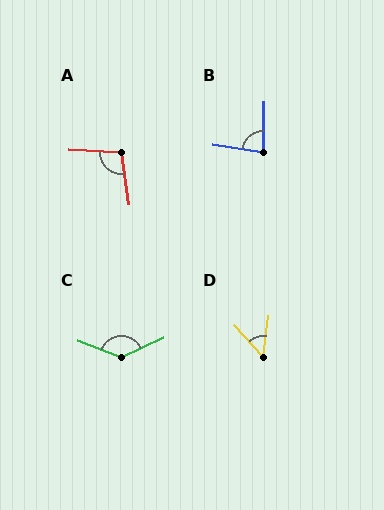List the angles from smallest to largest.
D (49°), B (81°), A (102°), C (133°).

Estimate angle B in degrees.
Approximately 81 degrees.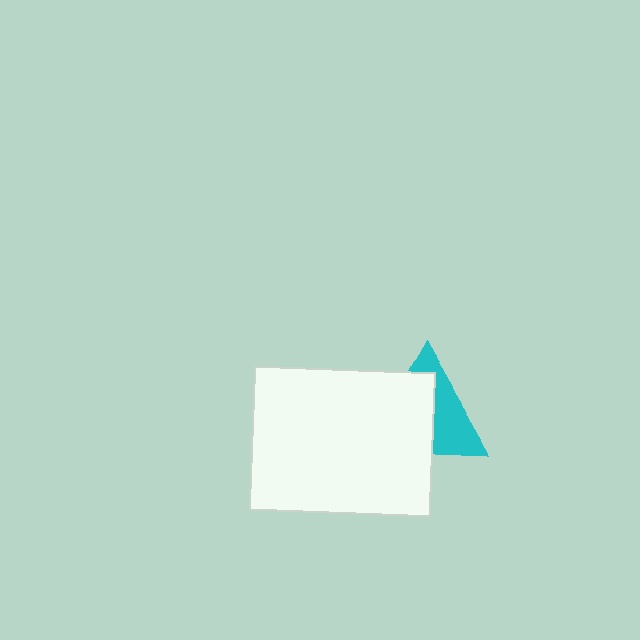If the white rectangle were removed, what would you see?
You would see the complete cyan triangle.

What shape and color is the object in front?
The object in front is a white rectangle.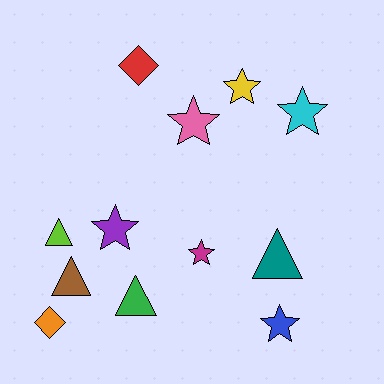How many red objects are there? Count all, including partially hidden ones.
There is 1 red object.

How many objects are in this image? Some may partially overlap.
There are 12 objects.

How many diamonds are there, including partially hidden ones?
There are 2 diamonds.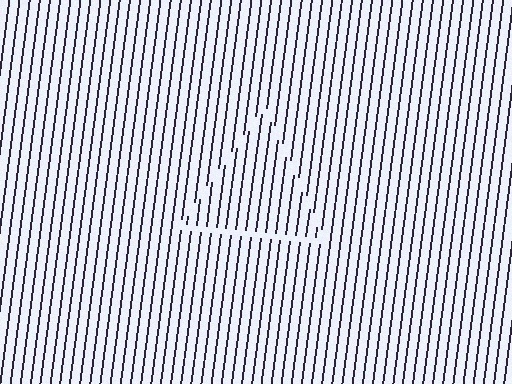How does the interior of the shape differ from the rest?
The interior of the shape contains the same grating, shifted by half a period — the contour is defined by the phase discontinuity where line-ends from the inner and outer gratings abut.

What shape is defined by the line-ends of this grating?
An illusory triangle. The interior of the shape contains the same grating, shifted by half a period — the contour is defined by the phase discontinuity where line-ends from the inner and outer gratings abut.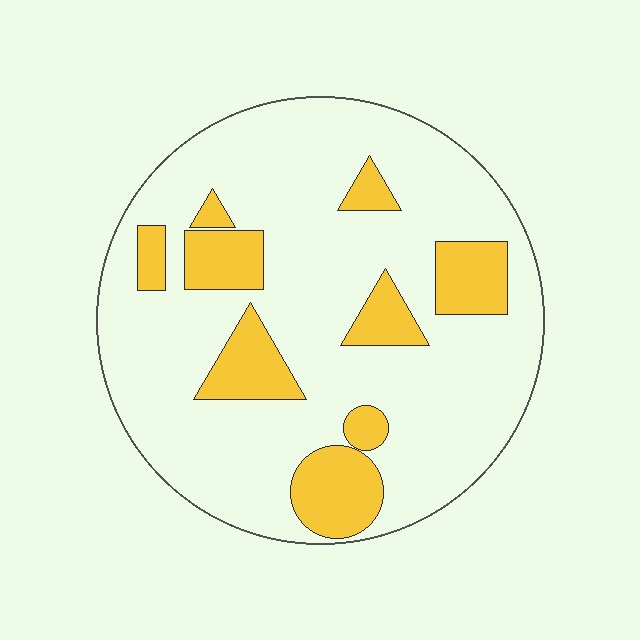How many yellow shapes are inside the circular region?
9.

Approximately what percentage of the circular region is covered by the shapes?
Approximately 20%.